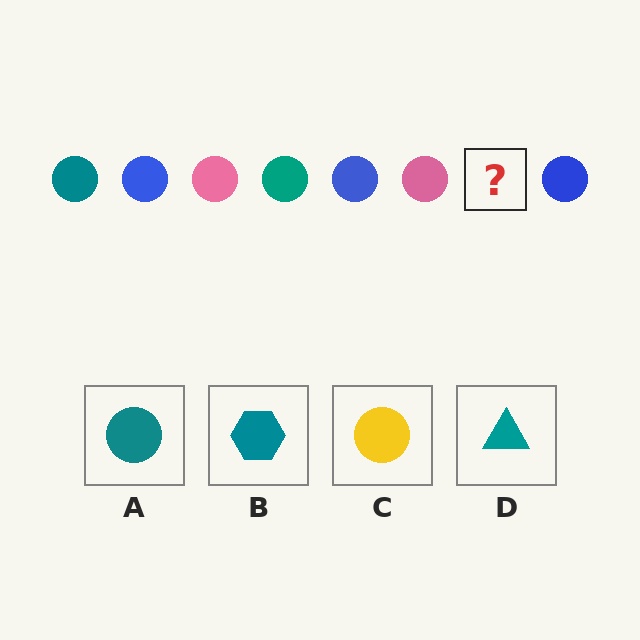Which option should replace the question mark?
Option A.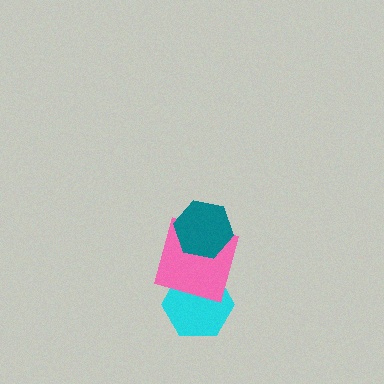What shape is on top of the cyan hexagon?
The pink square is on top of the cyan hexagon.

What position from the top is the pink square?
The pink square is 2nd from the top.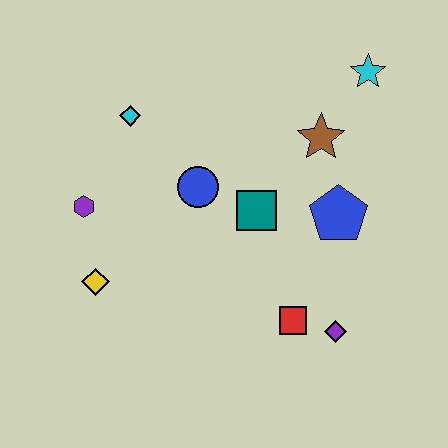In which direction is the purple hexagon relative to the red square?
The purple hexagon is to the left of the red square.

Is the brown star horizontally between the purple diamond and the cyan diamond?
Yes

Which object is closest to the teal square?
The blue circle is closest to the teal square.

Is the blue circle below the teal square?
No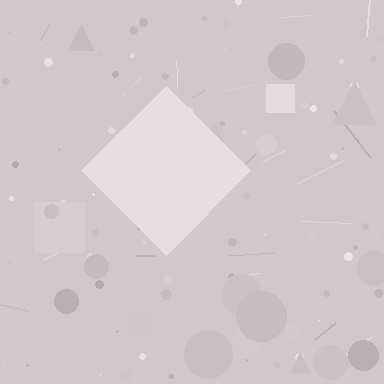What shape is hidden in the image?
A diamond is hidden in the image.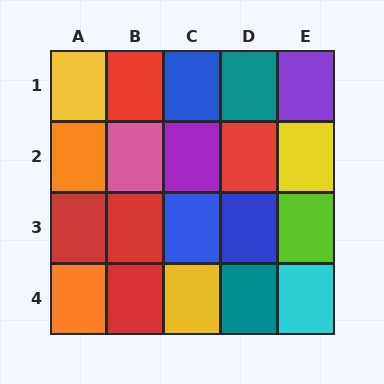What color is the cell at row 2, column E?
Yellow.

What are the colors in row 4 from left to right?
Orange, red, yellow, teal, cyan.